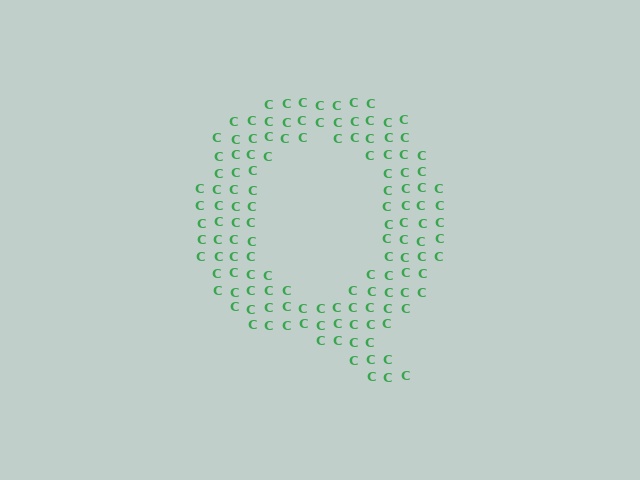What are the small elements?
The small elements are letter C's.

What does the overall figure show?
The overall figure shows the letter Q.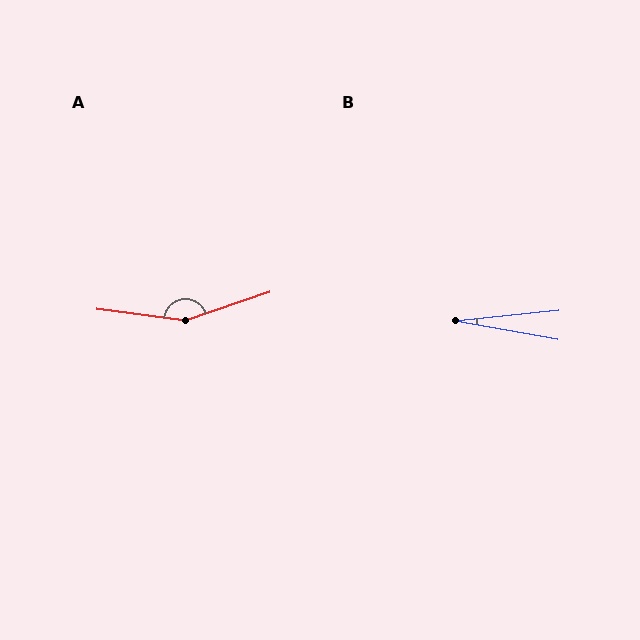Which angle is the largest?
A, at approximately 154 degrees.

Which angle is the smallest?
B, at approximately 16 degrees.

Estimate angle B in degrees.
Approximately 16 degrees.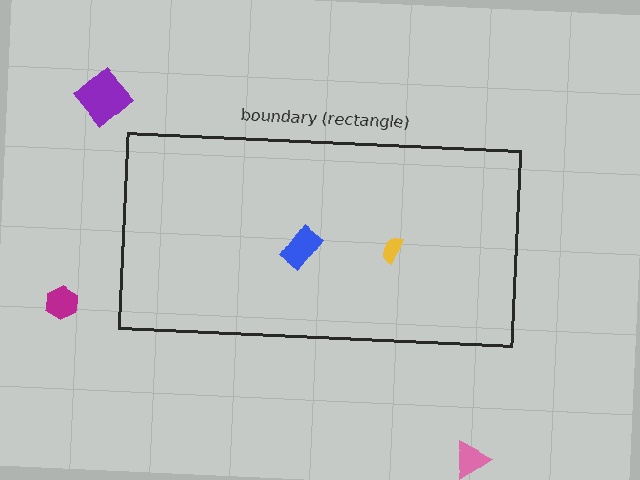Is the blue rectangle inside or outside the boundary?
Inside.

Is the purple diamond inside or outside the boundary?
Outside.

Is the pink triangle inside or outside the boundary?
Outside.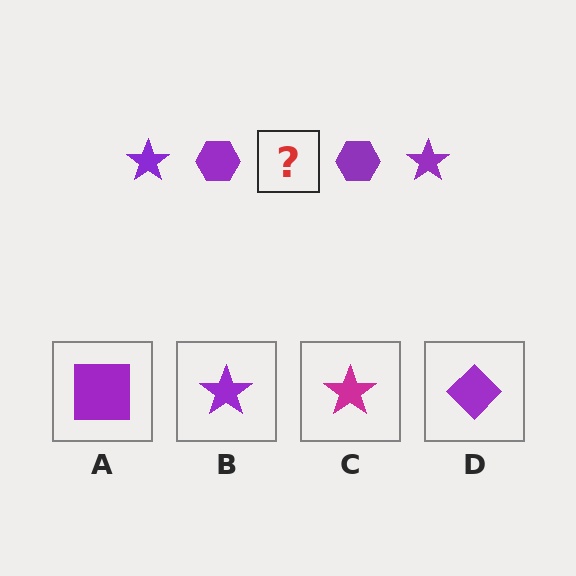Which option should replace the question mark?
Option B.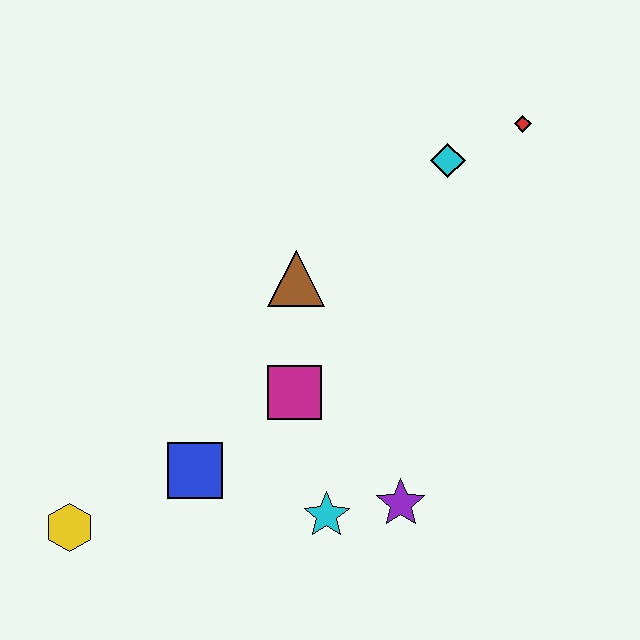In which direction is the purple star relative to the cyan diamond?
The purple star is below the cyan diamond.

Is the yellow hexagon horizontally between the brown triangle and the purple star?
No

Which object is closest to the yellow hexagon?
The blue square is closest to the yellow hexagon.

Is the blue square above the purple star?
Yes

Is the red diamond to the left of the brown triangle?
No